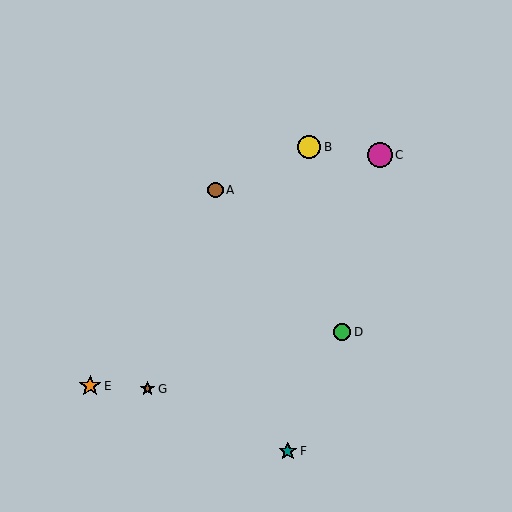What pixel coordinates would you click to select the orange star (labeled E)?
Click at (90, 386) to select the orange star E.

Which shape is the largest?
The magenta circle (labeled C) is the largest.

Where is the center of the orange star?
The center of the orange star is at (90, 386).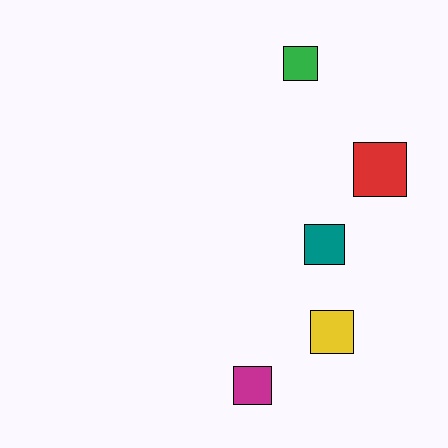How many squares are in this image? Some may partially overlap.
There are 5 squares.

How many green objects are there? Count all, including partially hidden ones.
There is 1 green object.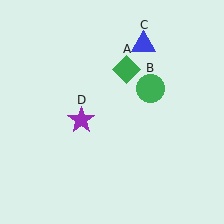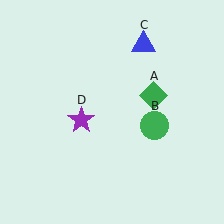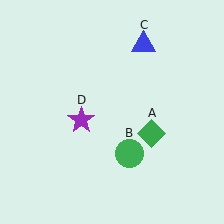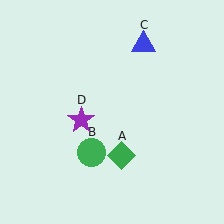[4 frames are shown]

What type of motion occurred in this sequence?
The green diamond (object A), green circle (object B) rotated clockwise around the center of the scene.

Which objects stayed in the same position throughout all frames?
Blue triangle (object C) and purple star (object D) remained stationary.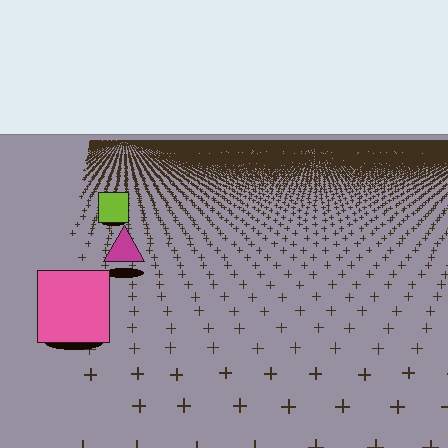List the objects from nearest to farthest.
From nearest to farthest: the pink square, the magenta triangle, the lime square.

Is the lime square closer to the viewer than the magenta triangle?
No. The magenta triangle is closer — you can tell from the texture gradient: the ground texture is coarser near it.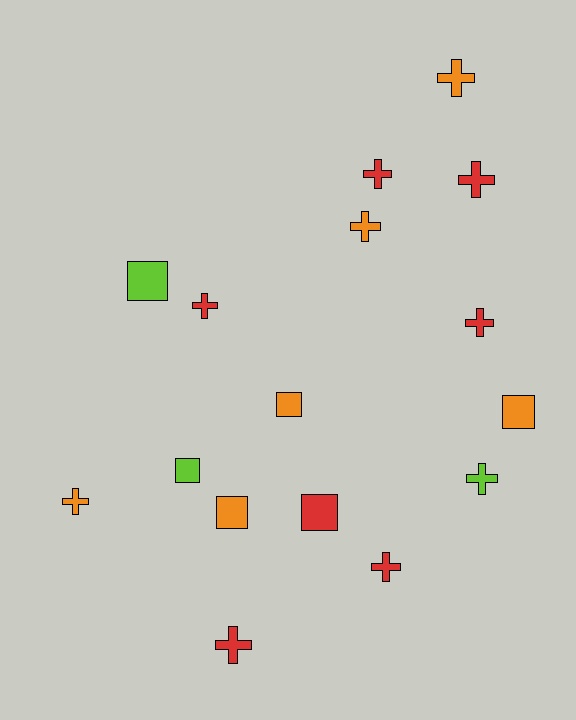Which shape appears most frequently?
Cross, with 10 objects.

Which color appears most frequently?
Red, with 7 objects.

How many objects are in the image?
There are 16 objects.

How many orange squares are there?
There are 3 orange squares.